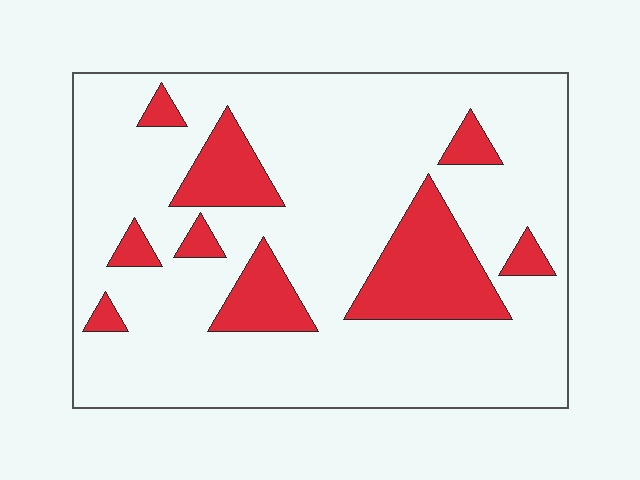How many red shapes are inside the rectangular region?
9.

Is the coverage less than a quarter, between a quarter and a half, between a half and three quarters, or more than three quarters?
Less than a quarter.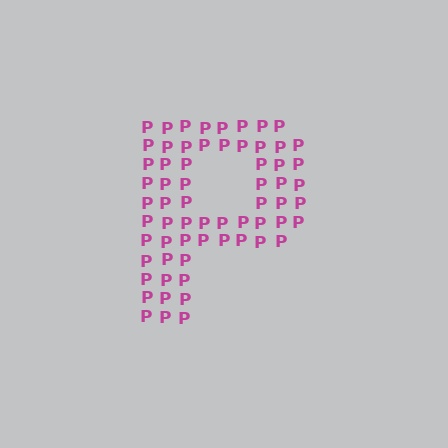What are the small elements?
The small elements are letter P's.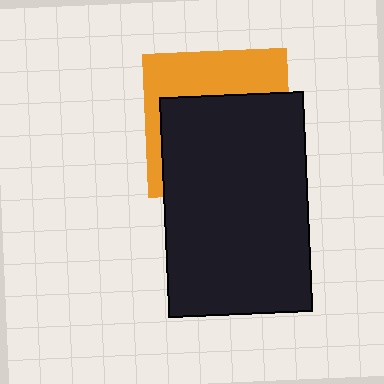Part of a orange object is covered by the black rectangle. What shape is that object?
It is a square.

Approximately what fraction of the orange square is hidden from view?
Roughly 62% of the orange square is hidden behind the black rectangle.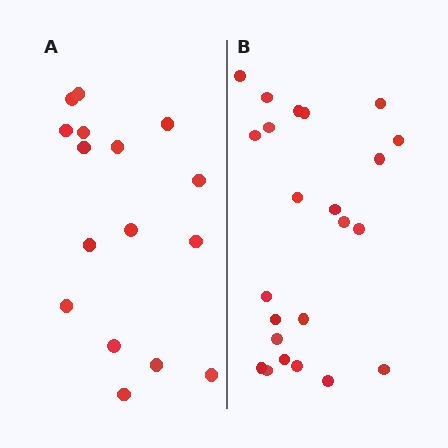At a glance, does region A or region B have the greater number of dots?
Region B (the right region) has more dots.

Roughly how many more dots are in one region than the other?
Region B has roughly 8 or so more dots than region A.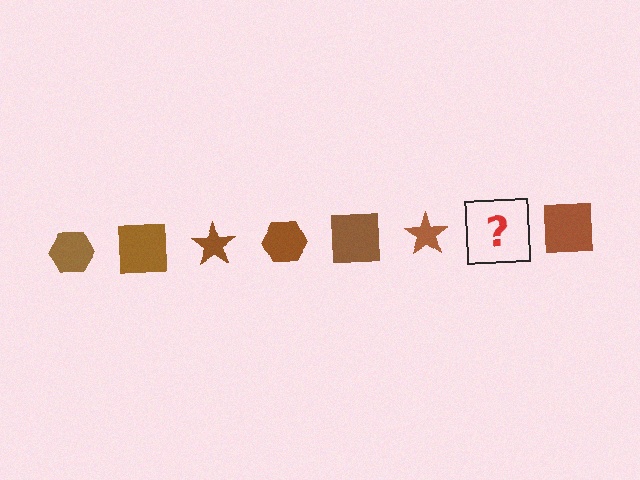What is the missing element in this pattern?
The missing element is a brown hexagon.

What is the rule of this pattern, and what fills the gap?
The rule is that the pattern cycles through hexagon, square, star shapes in brown. The gap should be filled with a brown hexagon.